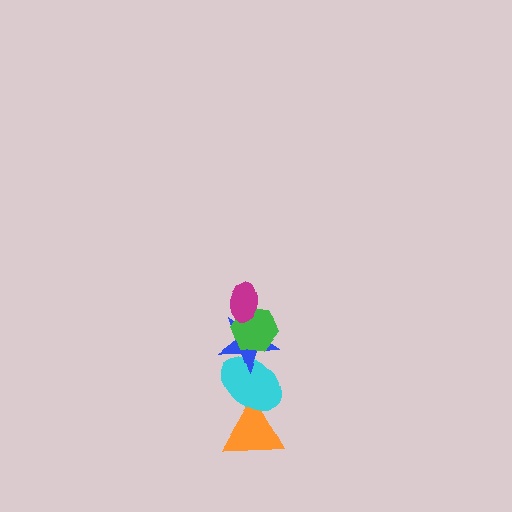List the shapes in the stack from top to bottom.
From top to bottom: the magenta ellipse, the green hexagon, the blue star, the cyan ellipse, the orange triangle.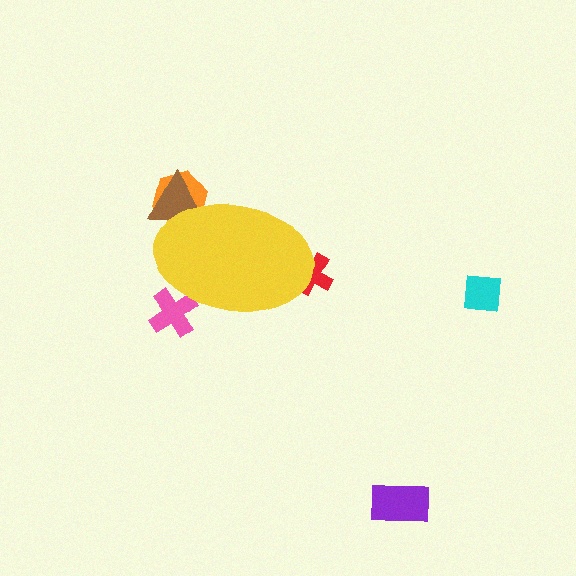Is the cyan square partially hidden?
No, the cyan square is fully visible.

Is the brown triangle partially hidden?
Yes, the brown triangle is partially hidden behind the yellow ellipse.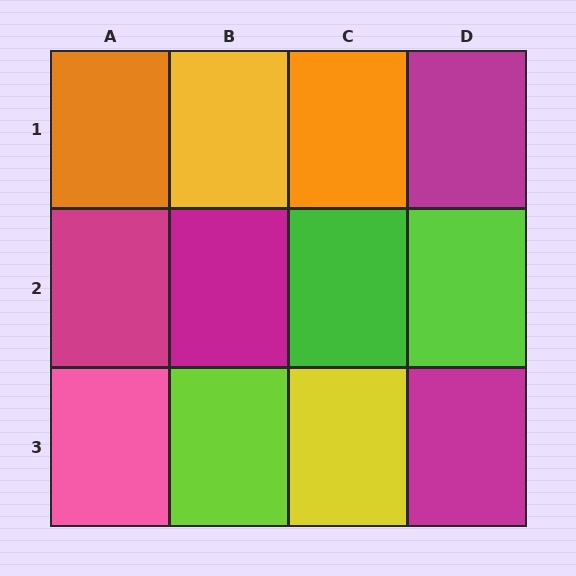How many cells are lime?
2 cells are lime.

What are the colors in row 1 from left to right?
Orange, yellow, orange, magenta.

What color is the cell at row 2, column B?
Magenta.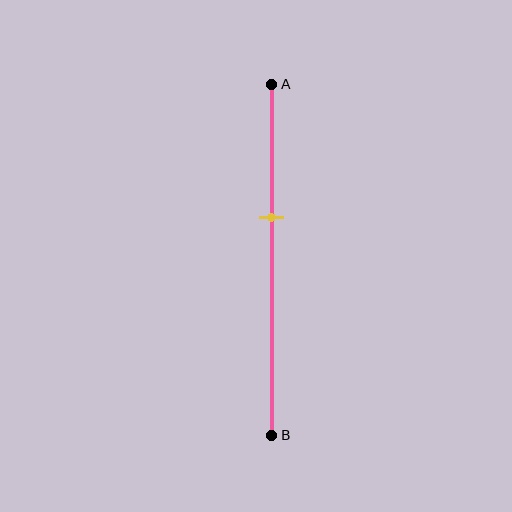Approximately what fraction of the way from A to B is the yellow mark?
The yellow mark is approximately 40% of the way from A to B.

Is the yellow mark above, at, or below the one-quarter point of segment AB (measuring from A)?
The yellow mark is below the one-quarter point of segment AB.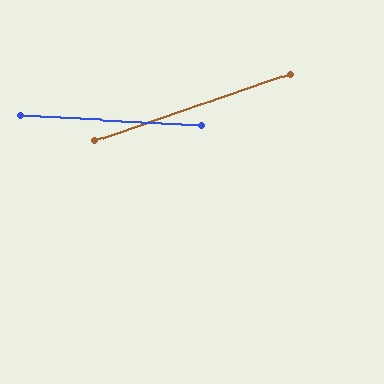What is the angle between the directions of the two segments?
Approximately 22 degrees.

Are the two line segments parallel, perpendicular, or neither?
Neither parallel nor perpendicular — they differ by about 22°.